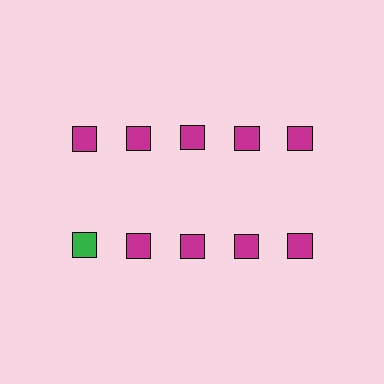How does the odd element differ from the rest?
It has a different color: green instead of magenta.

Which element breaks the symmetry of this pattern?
The green square in the second row, leftmost column breaks the symmetry. All other shapes are magenta squares.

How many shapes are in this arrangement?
There are 10 shapes arranged in a grid pattern.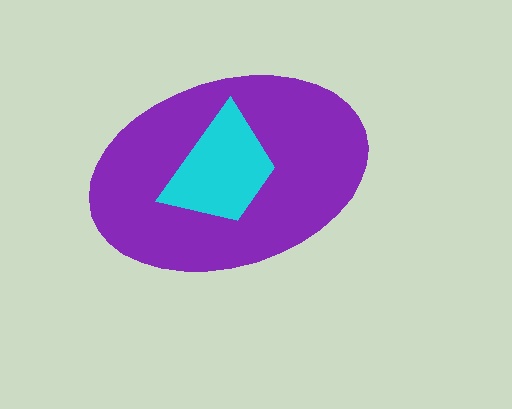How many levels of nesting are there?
2.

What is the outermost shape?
The purple ellipse.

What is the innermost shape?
The cyan trapezoid.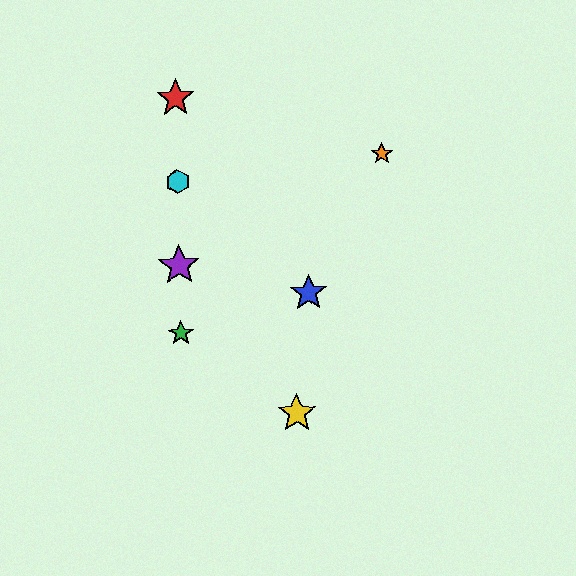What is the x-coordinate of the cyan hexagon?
The cyan hexagon is at x≈177.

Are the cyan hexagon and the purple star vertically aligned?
Yes, both are at x≈177.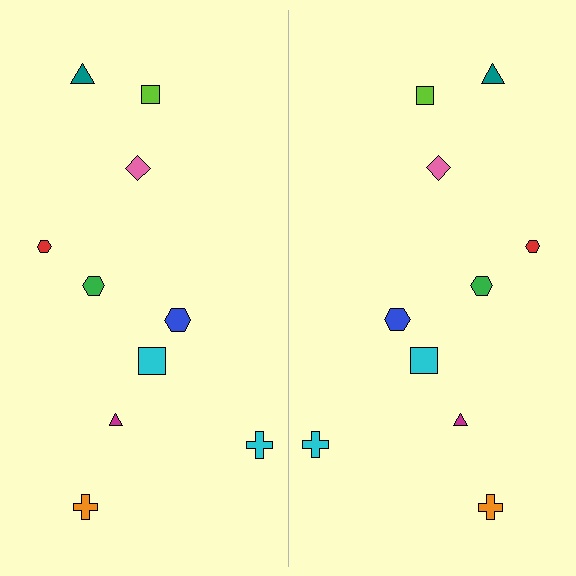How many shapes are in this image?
There are 20 shapes in this image.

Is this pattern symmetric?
Yes, this pattern has bilateral (reflection) symmetry.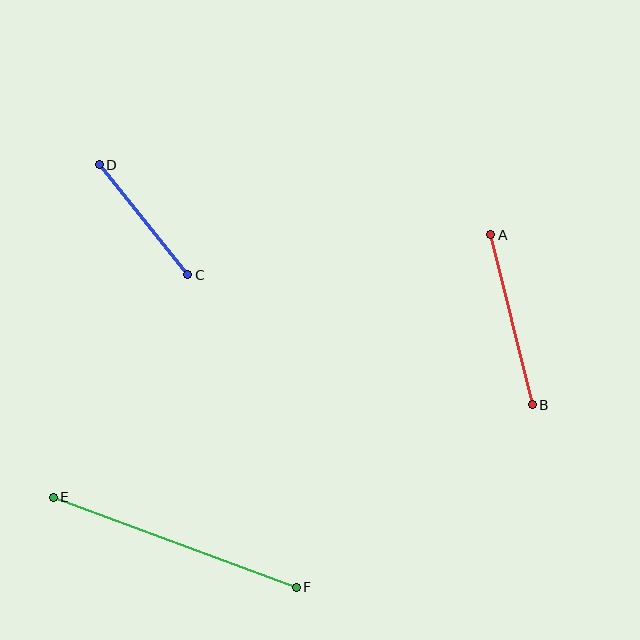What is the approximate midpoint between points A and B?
The midpoint is at approximately (511, 320) pixels.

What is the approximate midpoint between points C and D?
The midpoint is at approximately (143, 220) pixels.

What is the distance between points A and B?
The distance is approximately 175 pixels.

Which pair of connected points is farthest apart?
Points E and F are farthest apart.